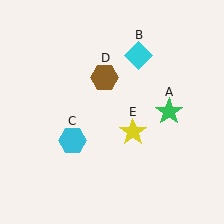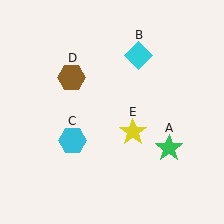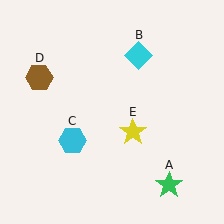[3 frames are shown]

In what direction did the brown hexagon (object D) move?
The brown hexagon (object D) moved left.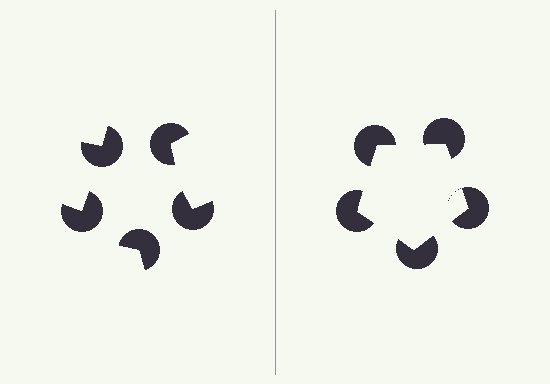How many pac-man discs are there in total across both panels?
10 — 5 on each side.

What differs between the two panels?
The pac-man discs are positioned identically on both sides; only the wedge orientations differ. On the right they align to a pentagon; on the left they are misaligned.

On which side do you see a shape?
An illusory pentagon appears on the right side. On the left side the wedge cuts are rotated, so no coherent shape forms.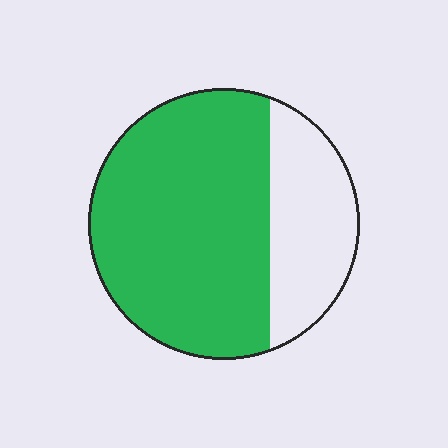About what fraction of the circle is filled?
About three quarters (3/4).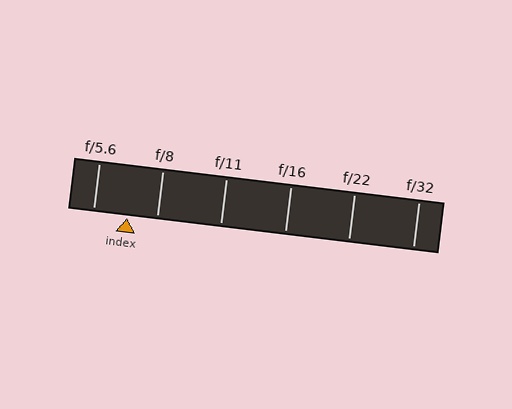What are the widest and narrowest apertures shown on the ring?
The widest aperture shown is f/5.6 and the narrowest is f/32.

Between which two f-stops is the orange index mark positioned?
The index mark is between f/5.6 and f/8.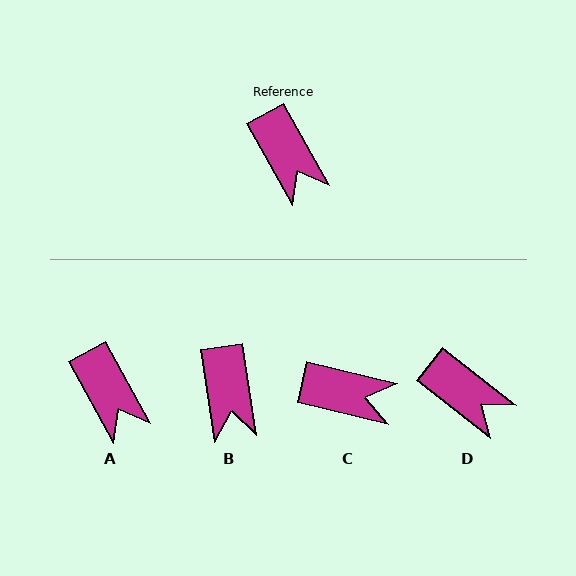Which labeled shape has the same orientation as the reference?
A.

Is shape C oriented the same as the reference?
No, it is off by about 47 degrees.